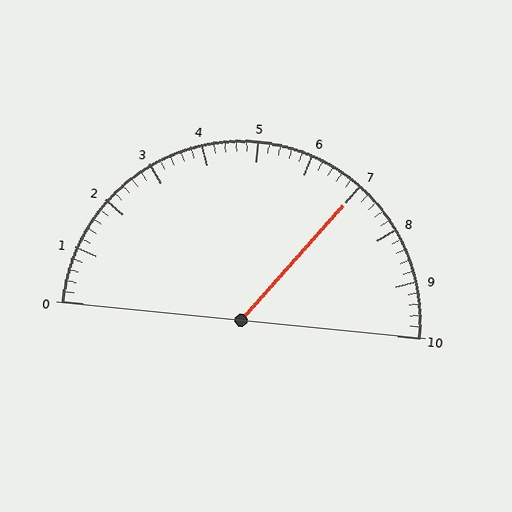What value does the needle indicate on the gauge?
The needle indicates approximately 7.0.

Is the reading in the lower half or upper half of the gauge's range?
The reading is in the upper half of the range (0 to 10).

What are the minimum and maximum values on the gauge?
The gauge ranges from 0 to 10.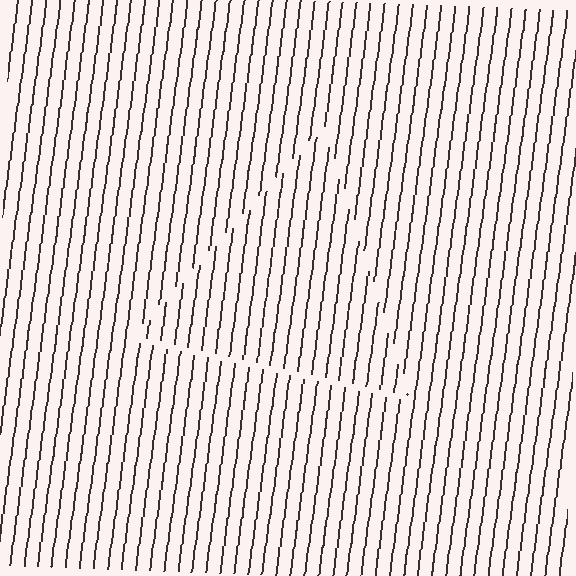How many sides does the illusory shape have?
3 sides — the line-ends trace a triangle.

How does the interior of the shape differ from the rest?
The interior of the shape contains the same grating, shifted by half a period — the contour is defined by the phase discontinuity where line-ends from the inner and outer gratings abut.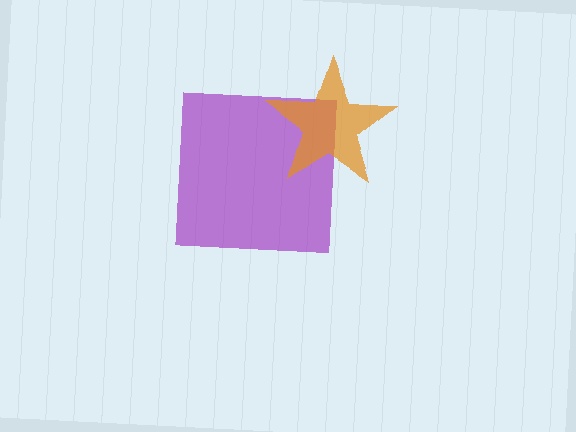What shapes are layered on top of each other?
The layered shapes are: a purple square, an orange star.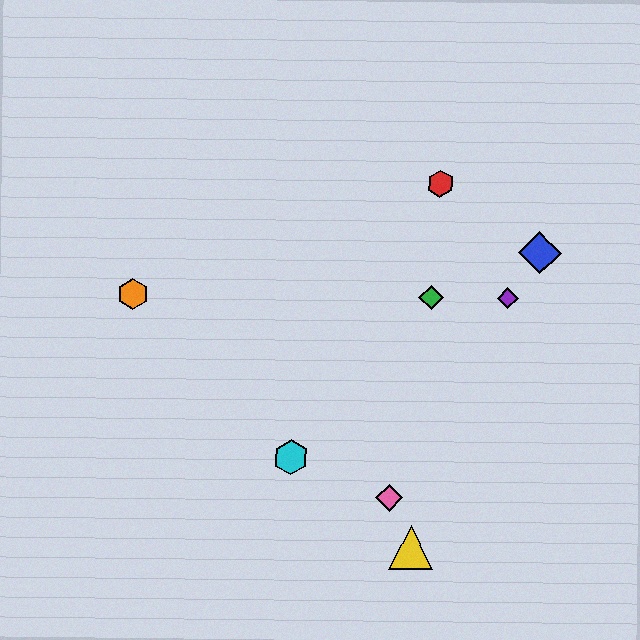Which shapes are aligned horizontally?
The green diamond, the purple diamond, the orange hexagon are aligned horizontally.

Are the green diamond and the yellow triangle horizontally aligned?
No, the green diamond is at y≈298 and the yellow triangle is at y≈548.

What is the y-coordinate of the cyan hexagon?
The cyan hexagon is at y≈457.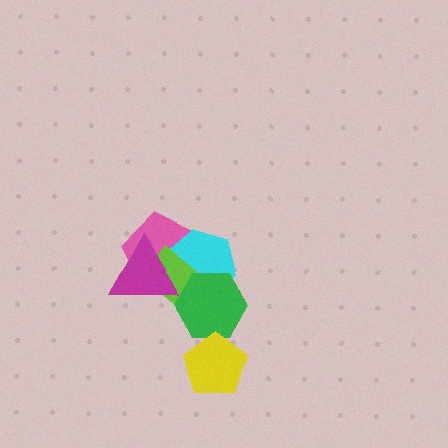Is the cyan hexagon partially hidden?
Yes, it is partially covered by another shape.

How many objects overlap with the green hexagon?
3 objects overlap with the green hexagon.